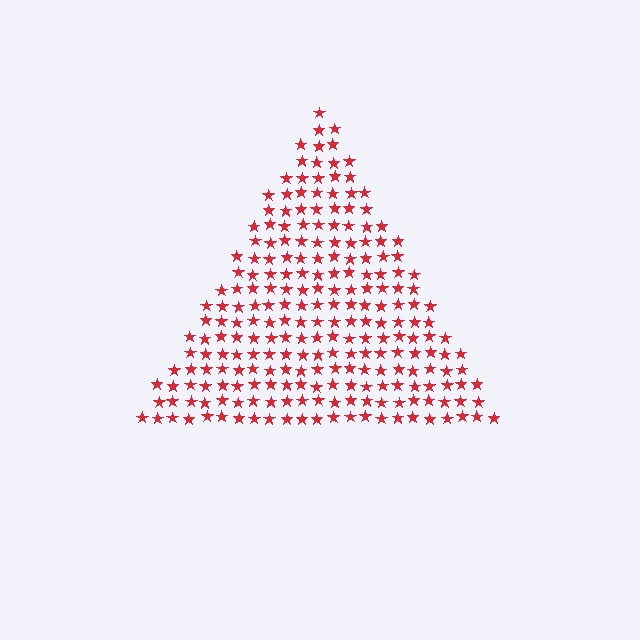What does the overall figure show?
The overall figure shows a triangle.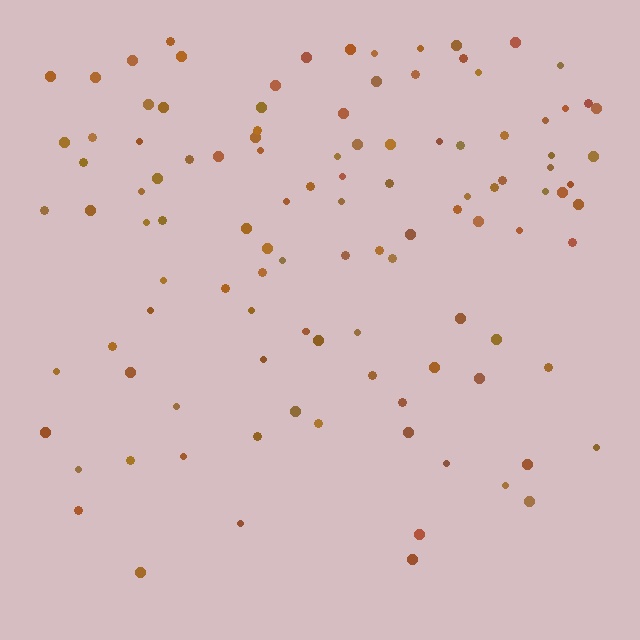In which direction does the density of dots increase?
From bottom to top, with the top side densest.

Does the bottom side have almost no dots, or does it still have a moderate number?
Still a moderate number, just noticeably fewer than the top.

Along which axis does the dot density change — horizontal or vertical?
Vertical.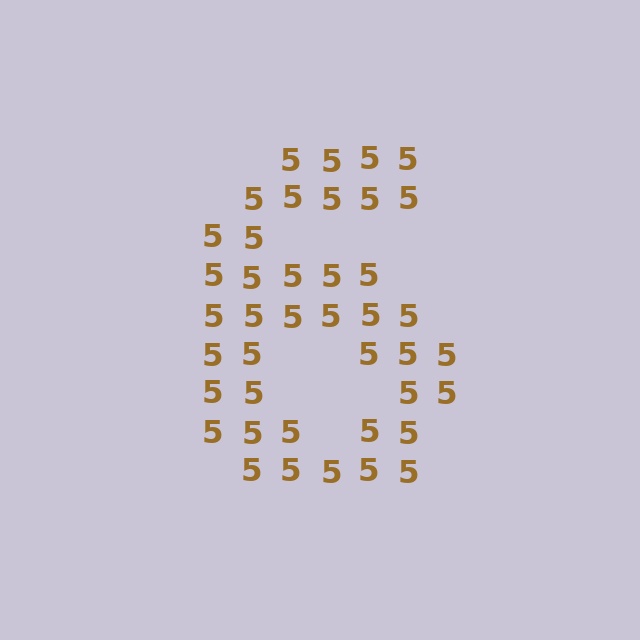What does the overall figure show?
The overall figure shows the digit 6.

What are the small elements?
The small elements are digit 5's.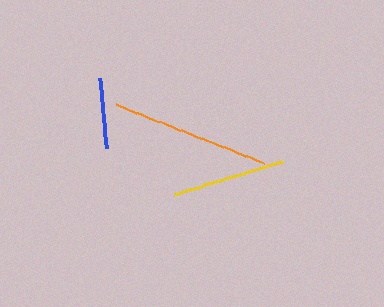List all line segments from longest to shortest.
From longest to shortest: orange, yellow, blue.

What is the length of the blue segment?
The blue segment is approximately 70 pixels long.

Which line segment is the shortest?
The blue line is the shortest at approximately 70 pixels.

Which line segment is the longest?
The orange line is the longest at approximately 159 pixels.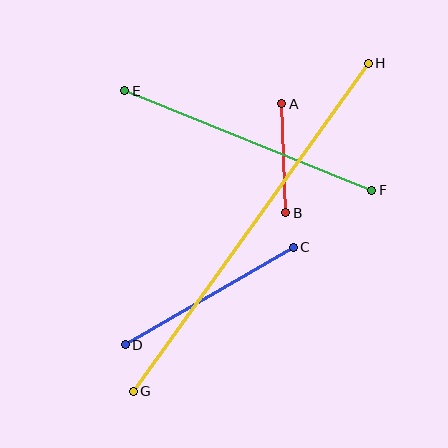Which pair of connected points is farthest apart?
Points G and H are farthest apart.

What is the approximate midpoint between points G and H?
The midpoint is at approximately (251, 227) pixels.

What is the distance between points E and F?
The distance is approximately 266 pixels.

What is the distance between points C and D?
The distance is approximately 194 pixels.